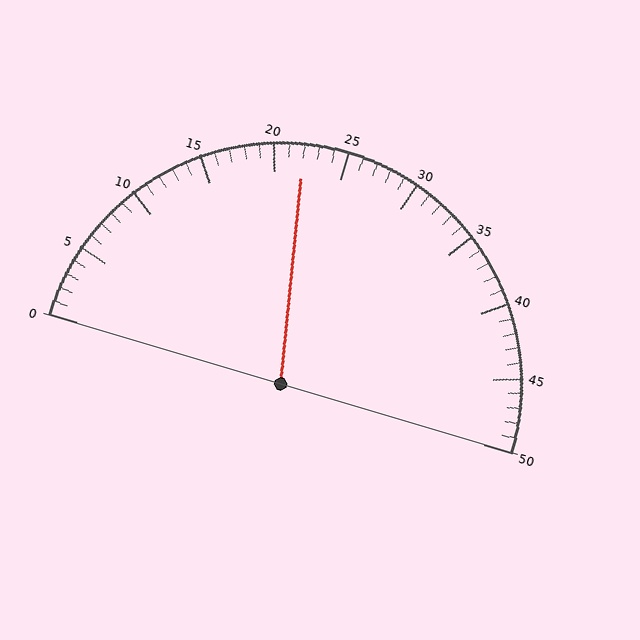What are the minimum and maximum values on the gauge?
The gauge ranges from 0 to 50.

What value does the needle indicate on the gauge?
The needle indicates approximately 22.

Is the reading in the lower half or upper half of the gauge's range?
The reading is in the lower half of the range (0 to 50).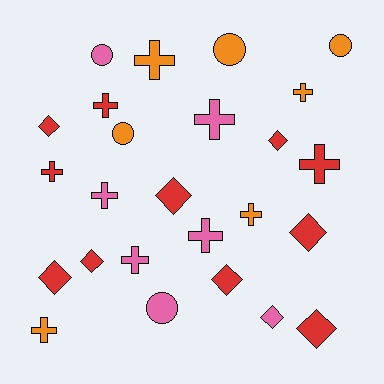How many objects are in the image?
There are 25 objects.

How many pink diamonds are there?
There is 1 pink diamond.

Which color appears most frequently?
Red, with 11 objects.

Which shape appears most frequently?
Cross, with 11 objects.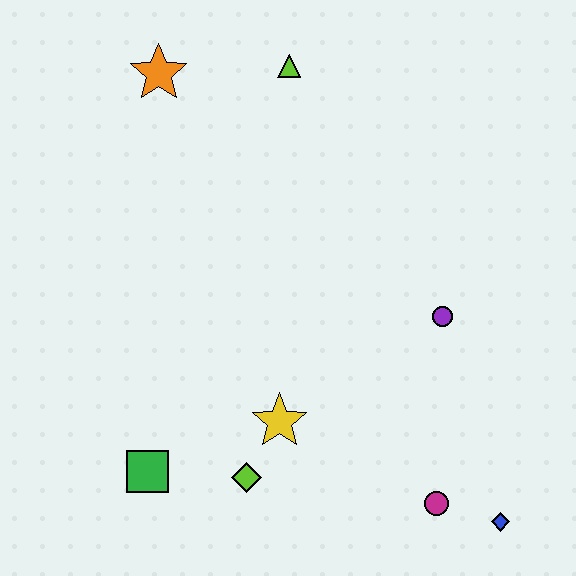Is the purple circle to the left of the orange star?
No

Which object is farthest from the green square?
The lime triangle is farthest from the green square.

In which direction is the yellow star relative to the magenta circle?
The yellow star is to the left of the magenta circle.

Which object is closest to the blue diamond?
The magenta circle is closest to the blue diamond.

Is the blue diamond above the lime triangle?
No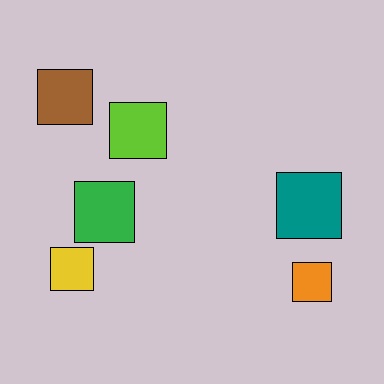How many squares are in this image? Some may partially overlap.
There are 6 squares.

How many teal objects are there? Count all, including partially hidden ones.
There is 1 teal object.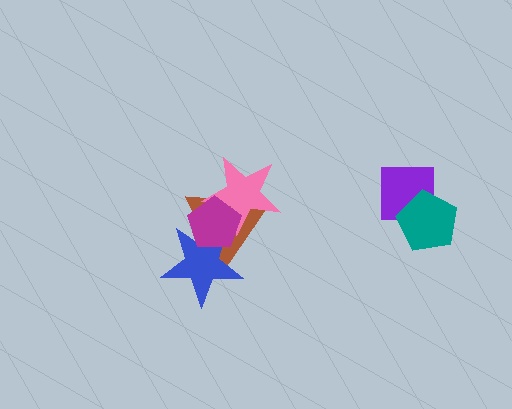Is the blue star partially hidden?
Yes, it is partially covered by another shape.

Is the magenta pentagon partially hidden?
No, no other shape covers it.